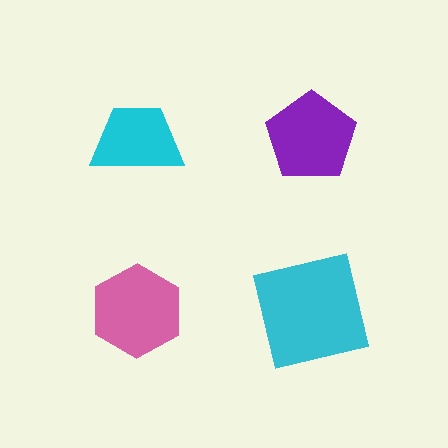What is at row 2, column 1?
A pink hexagon.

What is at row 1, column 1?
A cyan trapezoid.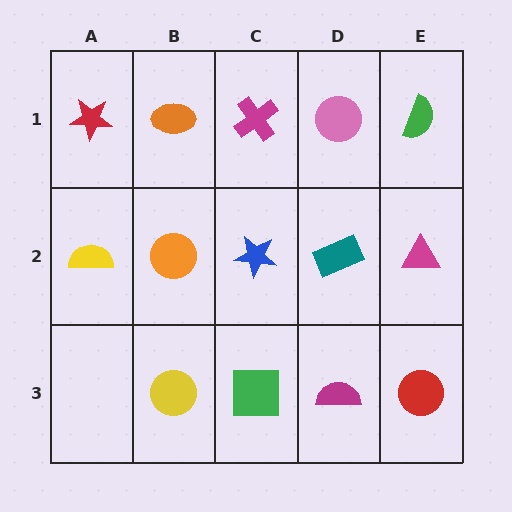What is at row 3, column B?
A yellow circle.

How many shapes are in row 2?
5 shapes.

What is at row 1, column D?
A pink circle.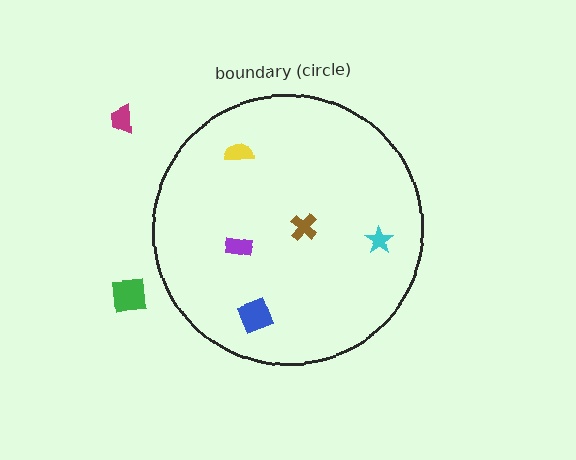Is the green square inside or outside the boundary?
Outside.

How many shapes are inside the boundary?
5 inside, 2 outside.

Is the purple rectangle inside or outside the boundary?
Inside.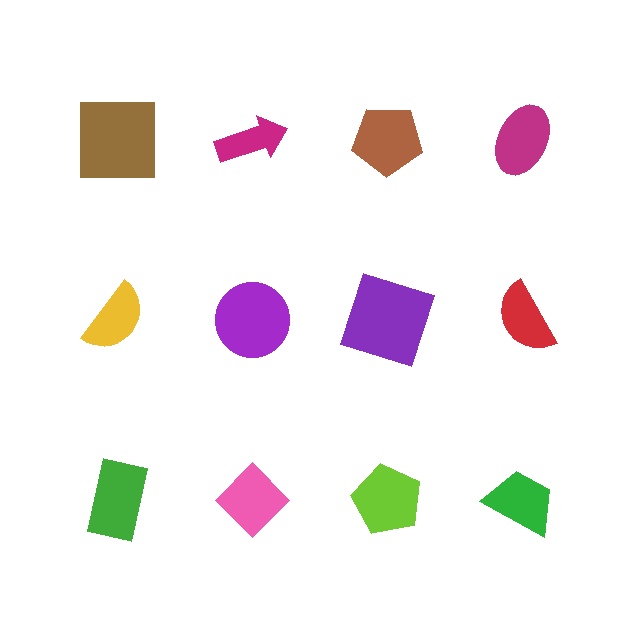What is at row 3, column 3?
A lime pentagon.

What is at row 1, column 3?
A brown pentagon.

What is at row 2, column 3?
A purple square.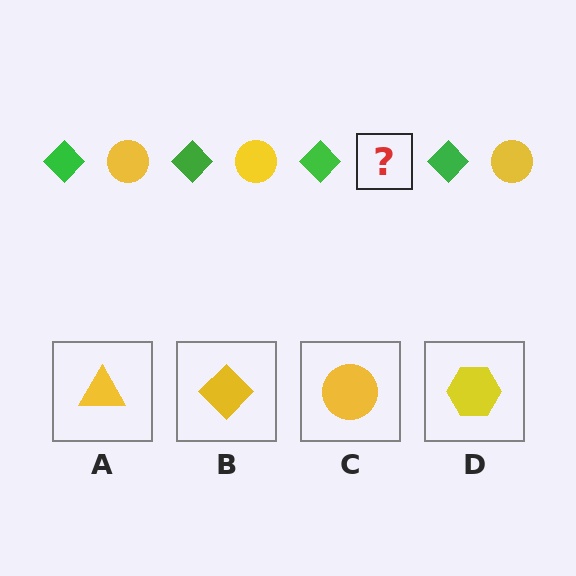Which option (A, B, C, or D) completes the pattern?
C.